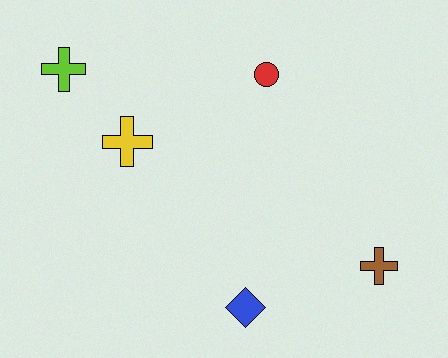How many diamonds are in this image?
There is 1 diamond.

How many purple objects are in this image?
There are no purple objects.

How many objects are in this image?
There are 5 objects.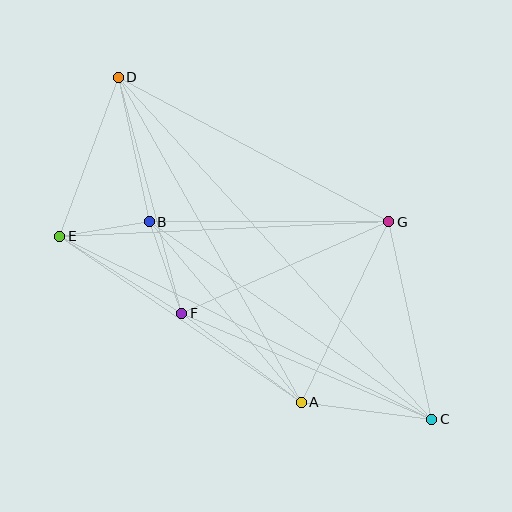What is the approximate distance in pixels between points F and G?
The distance between F and G is approximately 226 pixels.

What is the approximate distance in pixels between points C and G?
The distance between C and G is approximately 202 pixels.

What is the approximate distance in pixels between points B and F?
The distance between B and F is approximately 97 pixels.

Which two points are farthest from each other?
Points C and D are farthest from each other.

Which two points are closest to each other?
Points B and E are closest to each other.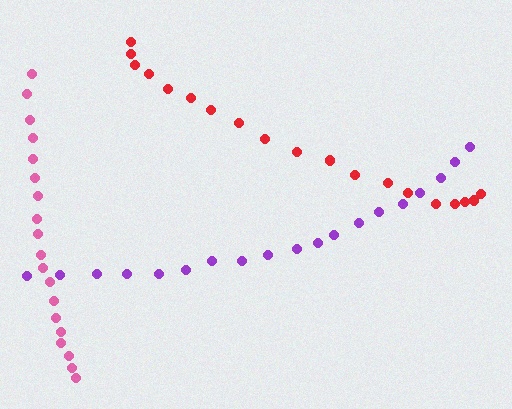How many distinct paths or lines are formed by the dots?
There are 3 distinct paths.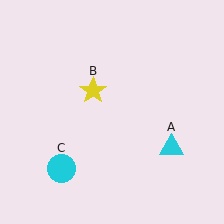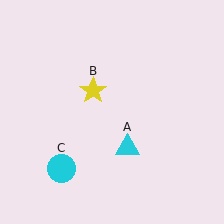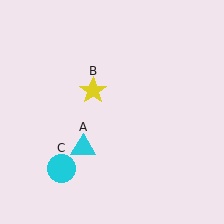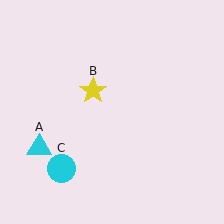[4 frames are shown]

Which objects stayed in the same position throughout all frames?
Yellow star (object B) and cyan circle (object C) remained stationary.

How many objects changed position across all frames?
1 object changed position: cyan triangle (object A).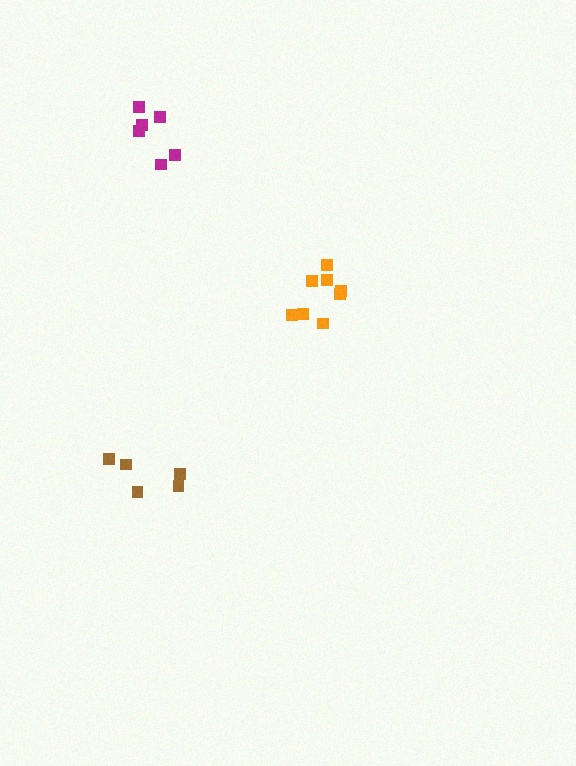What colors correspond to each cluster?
The clusters are colored: magenta, orange, brown.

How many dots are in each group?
Group 1: 6 dots, Group 2: 8 dots, Group 3: 5 dots (19 total).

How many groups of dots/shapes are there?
There are 3 groups.